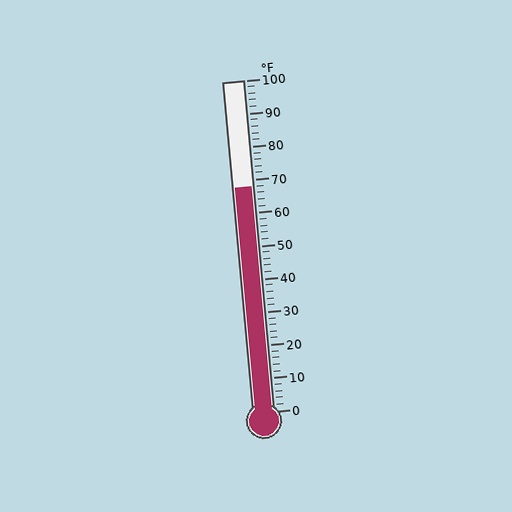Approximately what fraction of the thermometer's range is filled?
The thermometer is filled to approximately 70% of its range.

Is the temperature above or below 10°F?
The temperature is above 10°F.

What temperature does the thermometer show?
The thermometer shows approximately 68°F.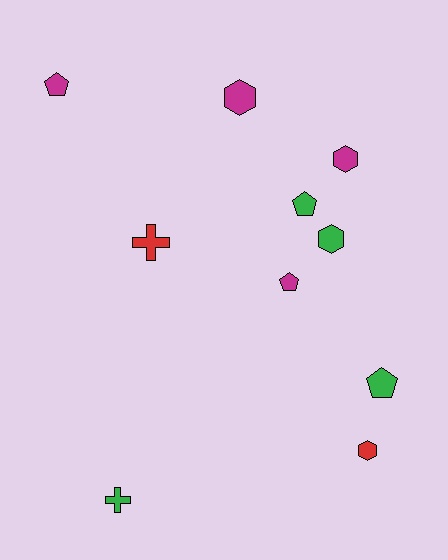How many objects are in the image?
There are 10 objects.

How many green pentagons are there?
There are 2 green pentagons.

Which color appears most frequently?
Magenta, with 4 objects.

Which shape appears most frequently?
Pentagon, with 4 objects.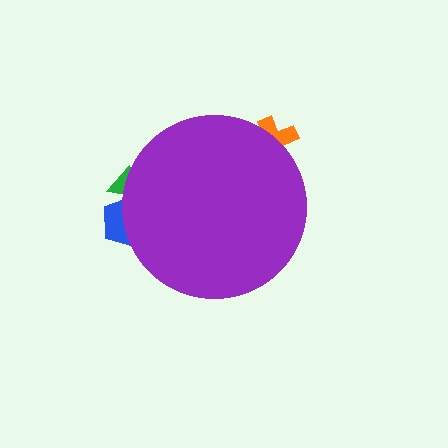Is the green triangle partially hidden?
Yes, the green triangle is partially hidden behind the purple circle.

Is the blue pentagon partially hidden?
Yes, the blue pentagon is partially hidden behind the purple circle.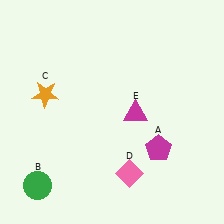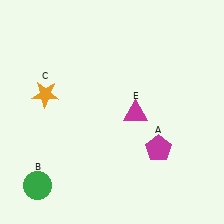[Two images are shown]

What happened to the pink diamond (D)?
The pink diamond (D) was removed in Image 2. It was in the bottom-right area of Image 1.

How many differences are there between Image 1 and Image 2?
There is 1 difference between the two images.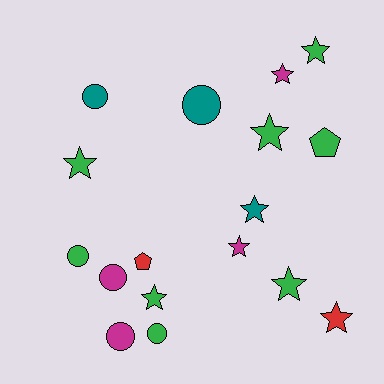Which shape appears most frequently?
Star, with 9 objects.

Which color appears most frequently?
Green, with 8 objects.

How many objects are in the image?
There are 17 objects.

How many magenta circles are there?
There are 2 magenta circles.